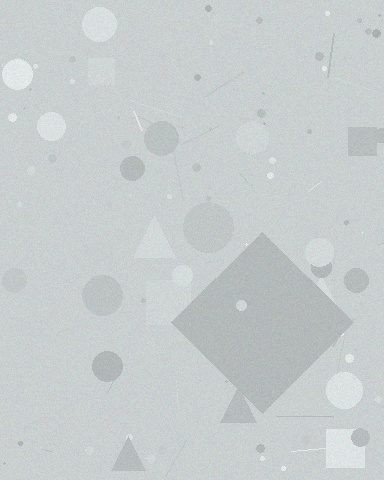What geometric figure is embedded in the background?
A diamond is embedded in the background.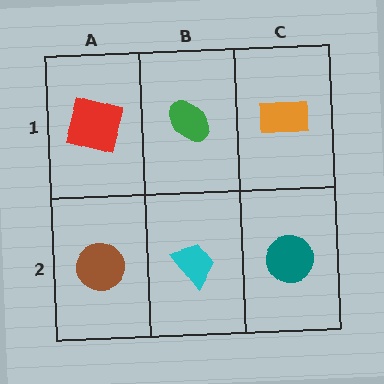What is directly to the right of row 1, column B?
An orange rectangle.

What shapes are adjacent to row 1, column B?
A cyan trapezoid (row 2, column B), a red square (row 1, column A), an orange rectangle (row 1, column C).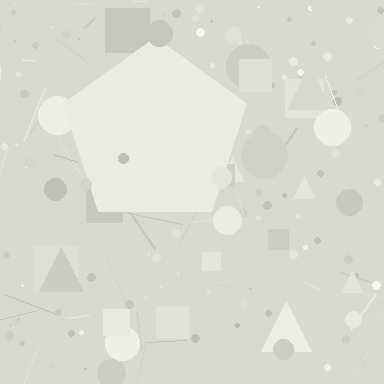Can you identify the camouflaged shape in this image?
The camouflaged shape is a pentagon.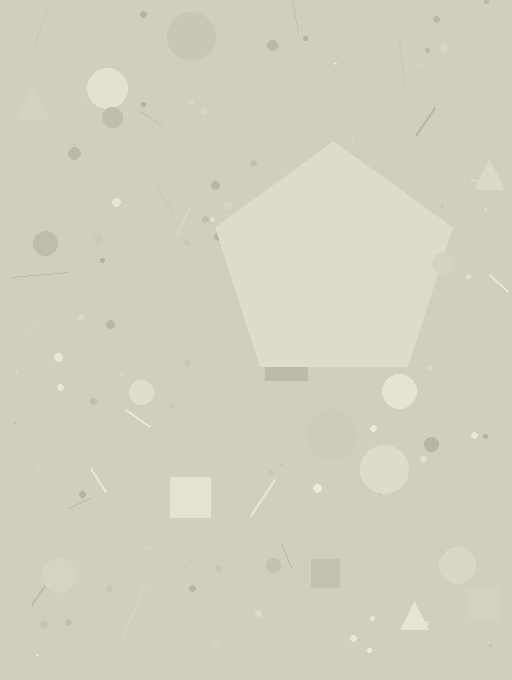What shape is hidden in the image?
A pentagon is hidden in the image.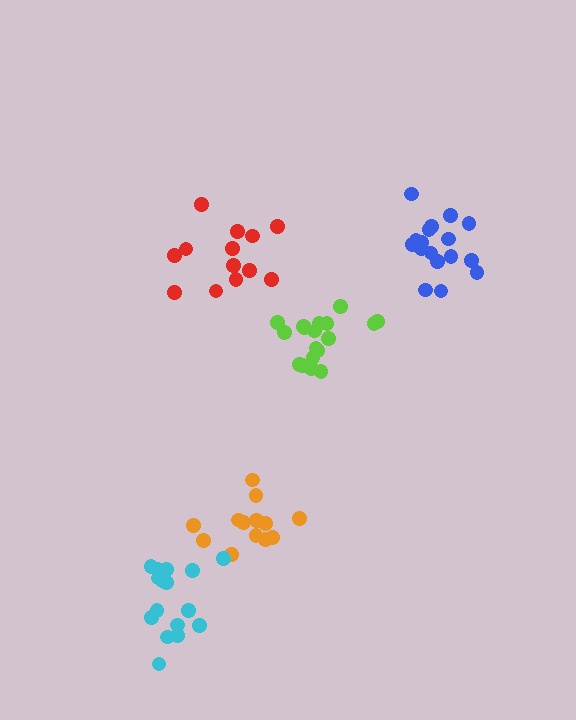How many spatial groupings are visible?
There are 5 spatial groupings.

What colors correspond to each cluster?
The clusters are colored: blue, red, orange, cyan, lime.